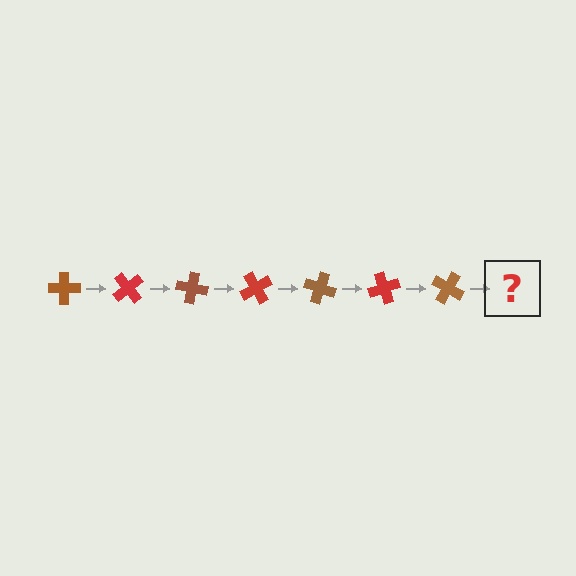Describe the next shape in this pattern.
It should be a red cross, rotated 350 degrees from the start.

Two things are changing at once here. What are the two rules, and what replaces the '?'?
The two rules are that it rotates 50 degrees each step and the color cycles through brown and red. The '?' should be a red cross, rotated 350 degrees from the start.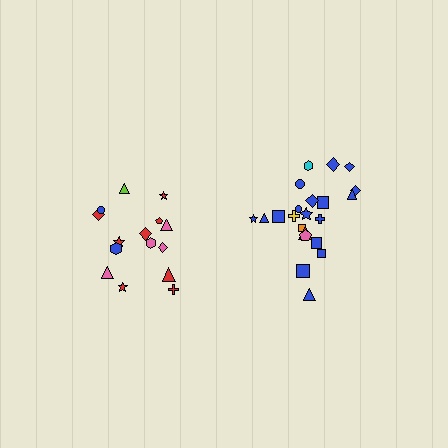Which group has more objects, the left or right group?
The right group.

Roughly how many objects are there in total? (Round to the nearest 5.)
Roughly 35 objects in total.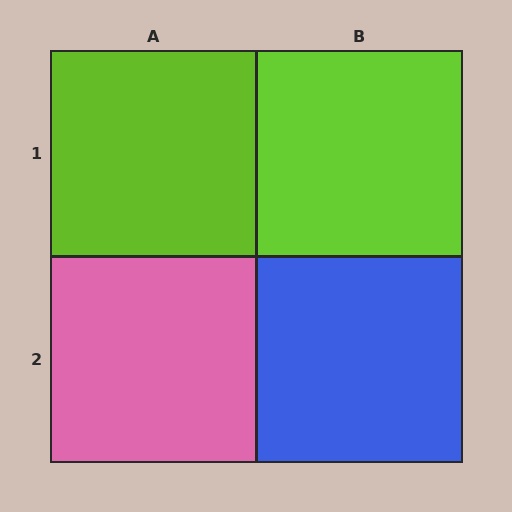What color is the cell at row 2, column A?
Pink.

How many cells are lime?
2 cells are lime.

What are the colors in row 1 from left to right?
Lime, lime.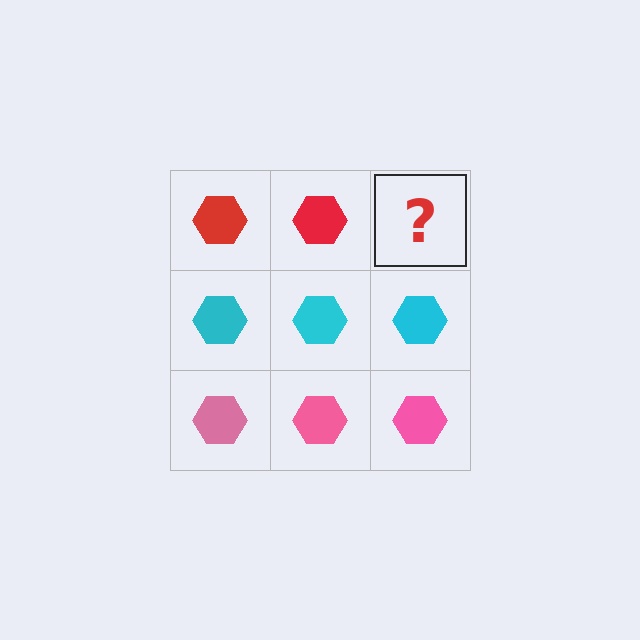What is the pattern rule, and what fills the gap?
The rule is that each row has a consistent color. The gap should be filled with a red hexagon.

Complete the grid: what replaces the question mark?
The question mark should be replaced with a red hexagon.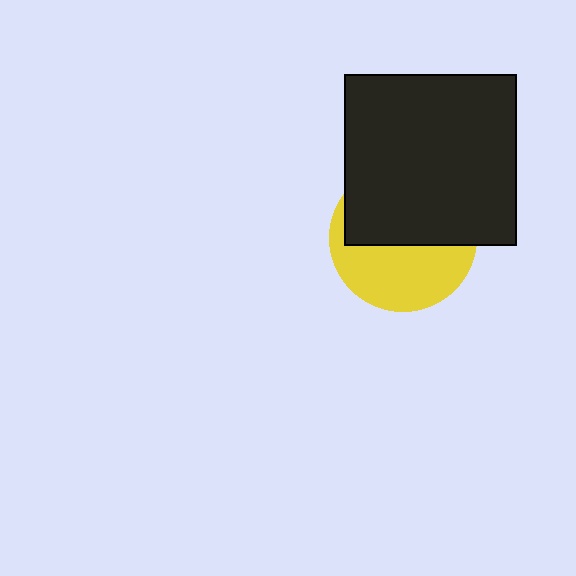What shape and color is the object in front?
The object in front is a black square.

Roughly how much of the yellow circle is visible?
About half of it is visible (roughly 47%).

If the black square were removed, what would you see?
You would see the complete yellow circle.